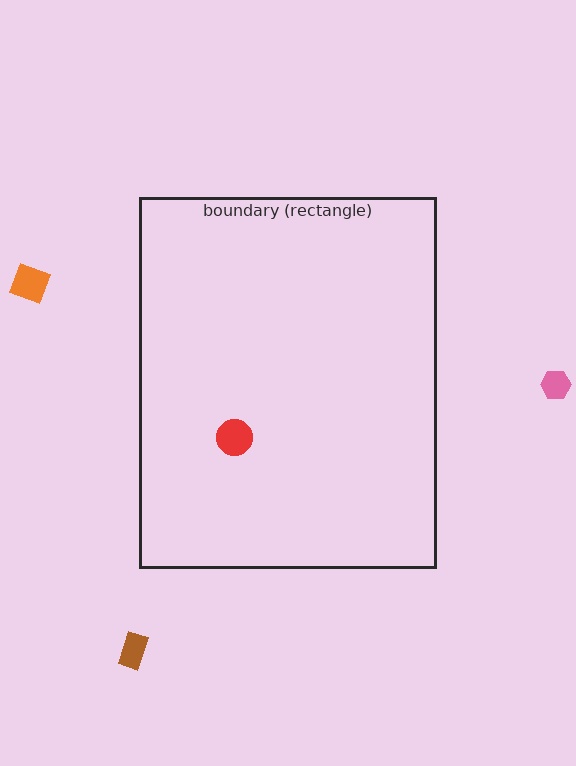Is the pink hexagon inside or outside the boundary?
Outside.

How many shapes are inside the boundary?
1 inside, 3 outside.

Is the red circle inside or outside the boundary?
Inside.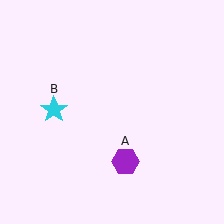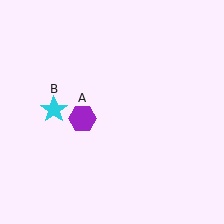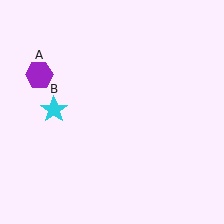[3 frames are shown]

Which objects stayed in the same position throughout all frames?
Cyan star (object B) remained stationary.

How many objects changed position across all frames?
1 object changed position: purple hexagon (object A).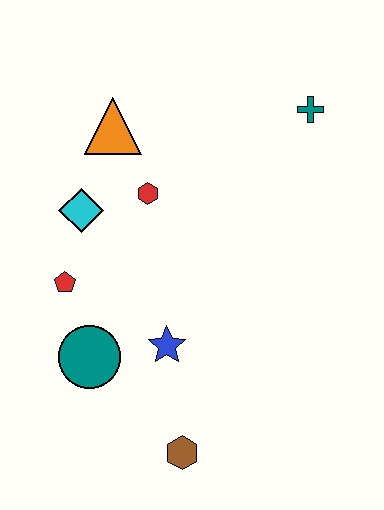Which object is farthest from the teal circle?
The teal cross is farthest from the teal circle.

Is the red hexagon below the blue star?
No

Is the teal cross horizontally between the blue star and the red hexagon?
No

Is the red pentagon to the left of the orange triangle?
Yes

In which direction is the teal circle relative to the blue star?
The teal circle is to the left of the blue star.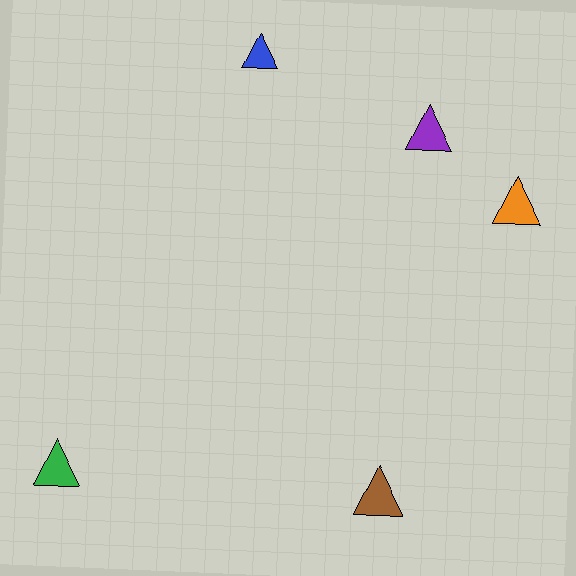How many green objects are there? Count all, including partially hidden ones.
There is 1 green object.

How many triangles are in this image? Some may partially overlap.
There are 5 triangles.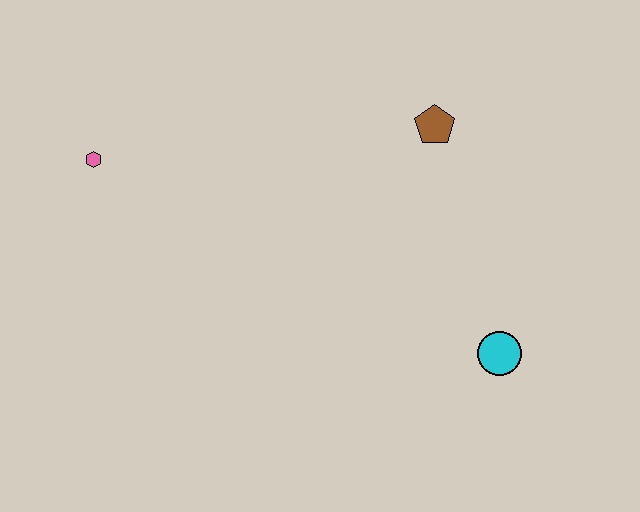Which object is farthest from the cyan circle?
The pink hexagon is farthest from the cyan circle.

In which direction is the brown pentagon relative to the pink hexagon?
The brown pentagon is to the right of the pink hexagon.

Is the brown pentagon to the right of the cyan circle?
No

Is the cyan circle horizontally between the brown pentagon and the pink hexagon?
No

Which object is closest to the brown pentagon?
The cyan circle is closest to the brown pentagon.